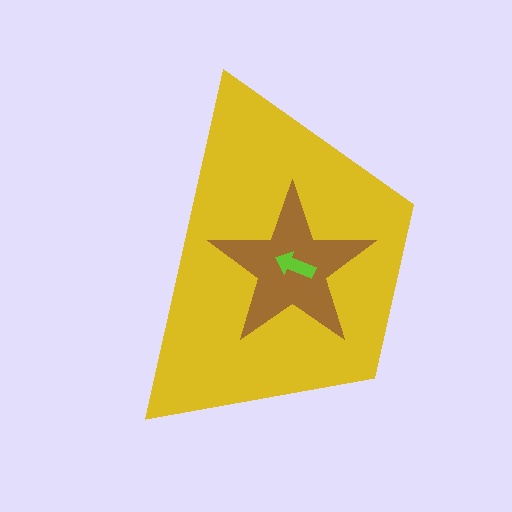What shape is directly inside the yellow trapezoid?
The brown star.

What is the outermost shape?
The yellow trapezoid.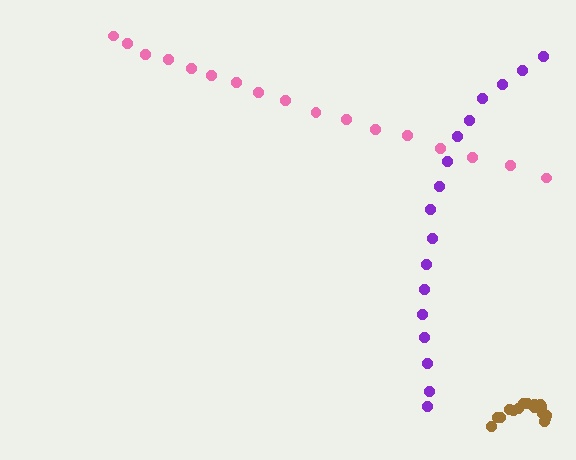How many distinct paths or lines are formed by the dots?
There are 3 distinct paths.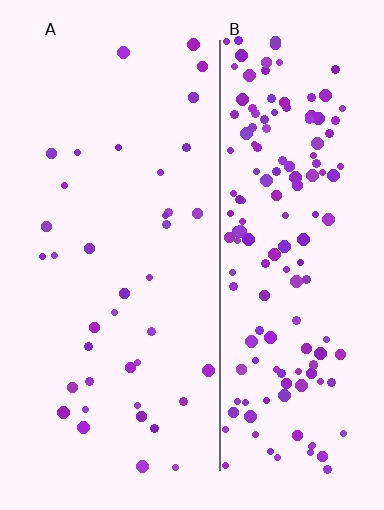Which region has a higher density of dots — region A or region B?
B (the right).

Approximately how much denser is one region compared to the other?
Approximately 4.3× — region B over region A.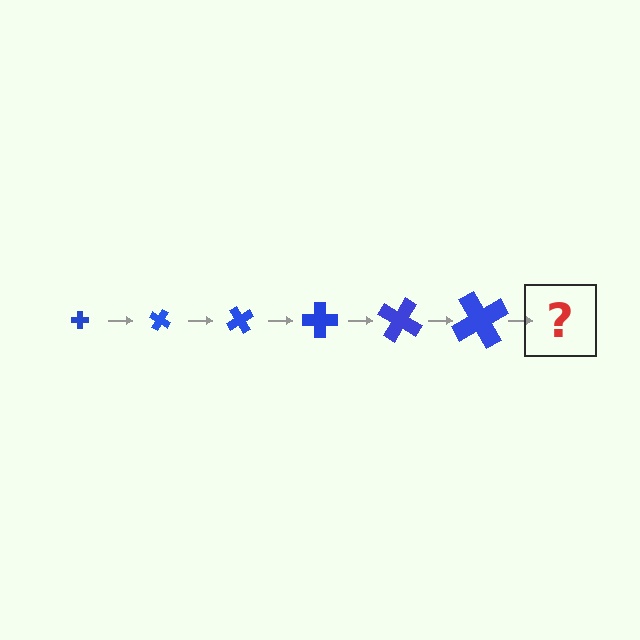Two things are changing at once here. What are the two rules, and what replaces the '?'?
The two rules are that the cross grows larger each step and it rotates 30 degrees each step. The '?' should be a cross, larger than the previous one and rotated 180 degrees from the start.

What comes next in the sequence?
The next element should be a cross, larger than the previous one and rotated 180 degrees from the start.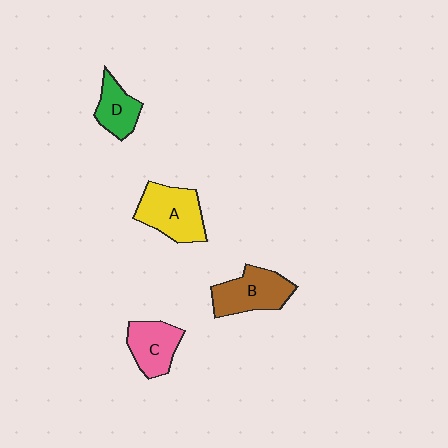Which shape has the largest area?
Shape A (yellow).